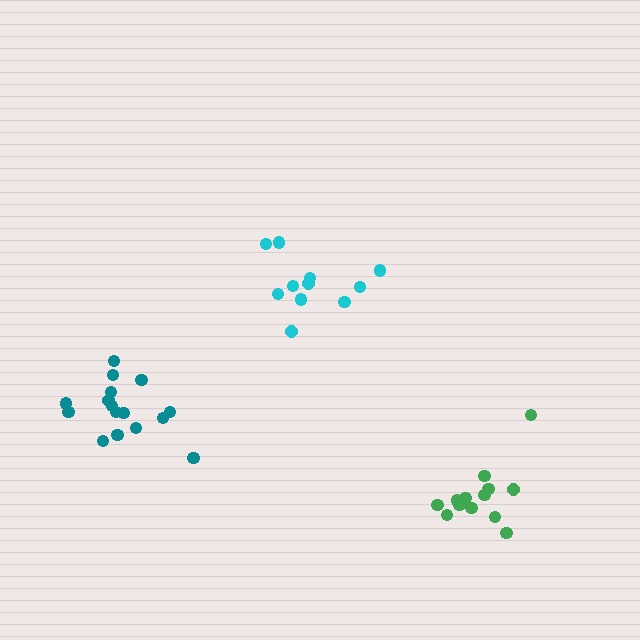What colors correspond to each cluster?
The clusters are colored: cyan, green, teal.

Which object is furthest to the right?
The green cluster is rightmost.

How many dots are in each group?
Group 1: 11 dots, Group 2: 13 dots, Group 3: 16 dots (40 total).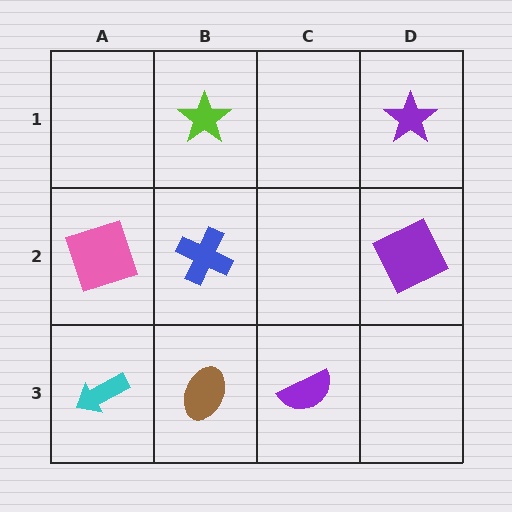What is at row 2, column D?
A purple square.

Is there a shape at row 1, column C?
No, that cell is empty.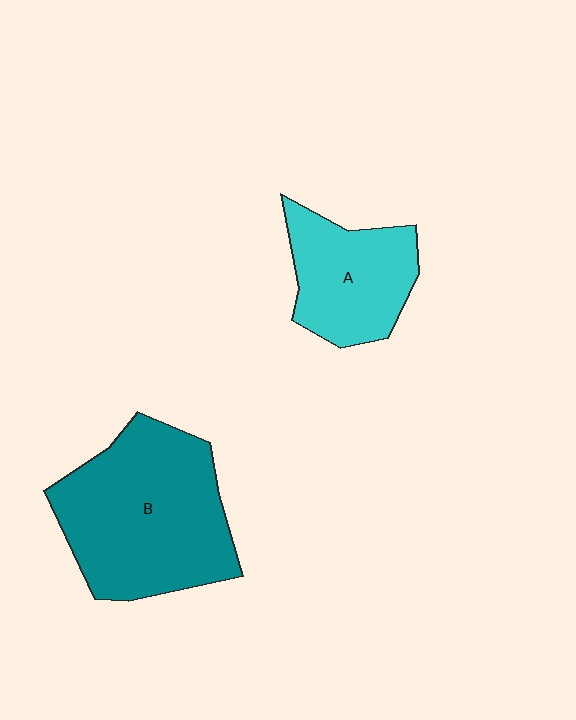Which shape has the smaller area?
Shape A (cyan).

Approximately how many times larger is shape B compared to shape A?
Approximately 1.8 times.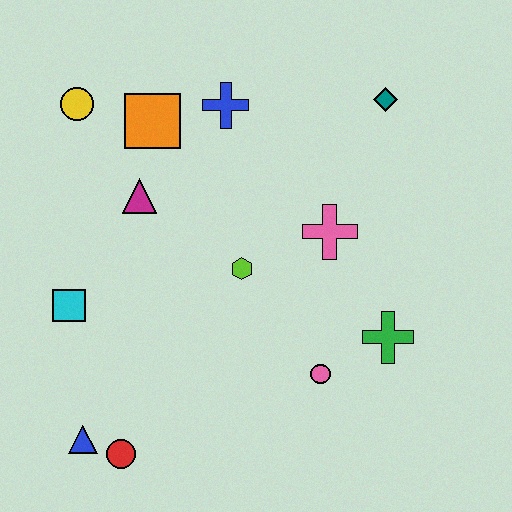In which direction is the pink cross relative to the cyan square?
The pink cross is to the right of the cyan square.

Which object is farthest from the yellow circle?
The green cross is farthest from the yellow circle.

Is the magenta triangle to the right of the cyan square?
Yes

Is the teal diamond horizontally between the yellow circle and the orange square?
No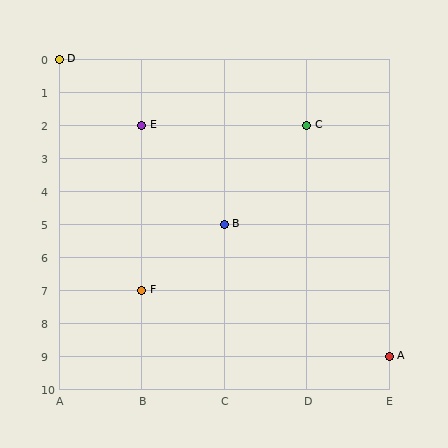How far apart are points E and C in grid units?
Points E and C are 2 columns apart.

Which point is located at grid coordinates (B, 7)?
Point F is at (B, 7).